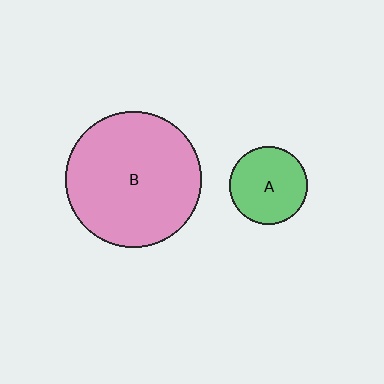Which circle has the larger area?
Circle B (pink).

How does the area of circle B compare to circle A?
Approximately 3.0 times.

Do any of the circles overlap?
No, none of the circles overlap.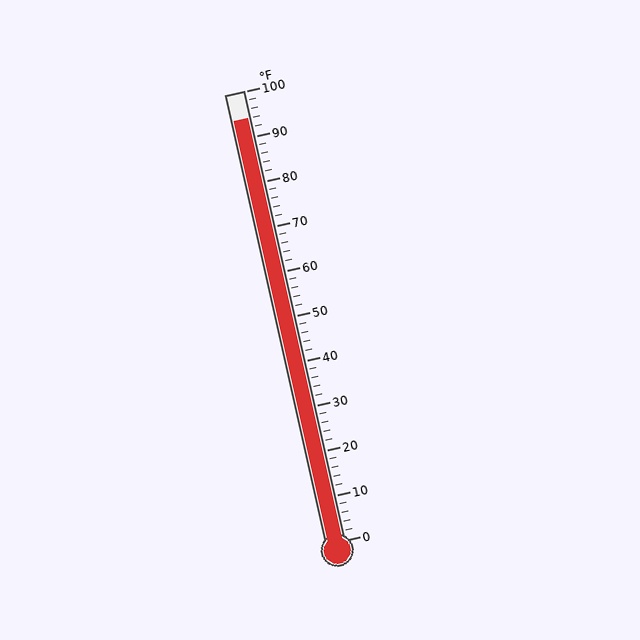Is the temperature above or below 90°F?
The temperature is above 90°F.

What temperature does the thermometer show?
The thermometer shows approximately 94°F.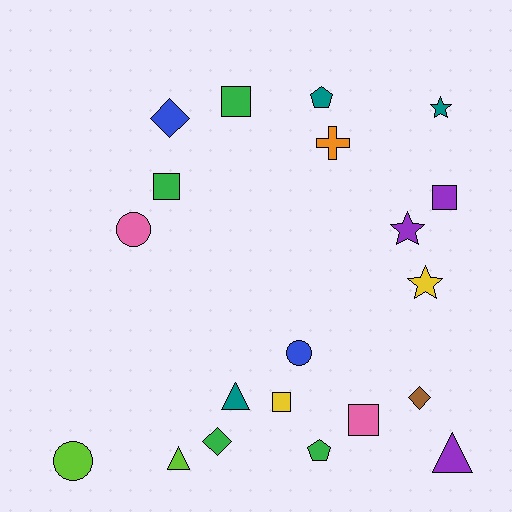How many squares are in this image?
There are 5 squares.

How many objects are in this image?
There are 20 objects.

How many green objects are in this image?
There are 4 green objects.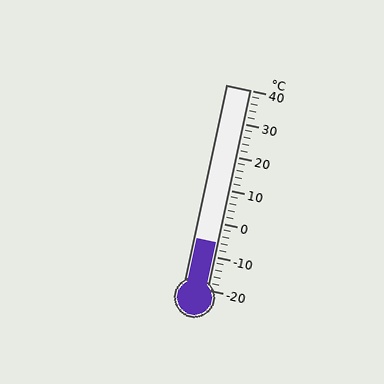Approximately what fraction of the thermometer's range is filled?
The thermometer is filled to approximately 25% of its range.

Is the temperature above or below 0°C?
The temperature is below 0°C.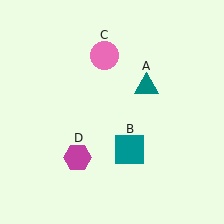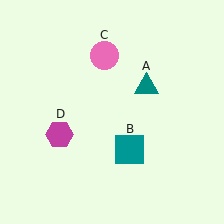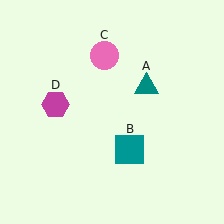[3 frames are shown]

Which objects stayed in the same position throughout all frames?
Teal triangle (object A) and teal square (object B) and pink circle (object C) remained stationary.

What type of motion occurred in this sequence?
The magenta hexagon (object D) rotated clockwise around the center of the scene.